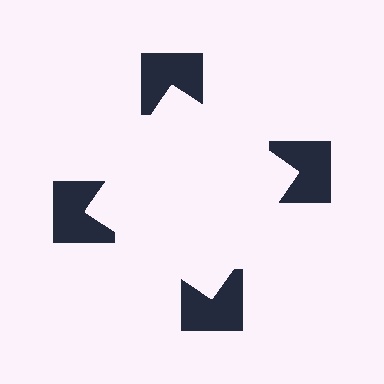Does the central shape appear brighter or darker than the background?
It typically appears slightly brighter than the background, even though no actual brightness change is drawn.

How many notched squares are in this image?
There are 4 — one at each vertex of the illusory square.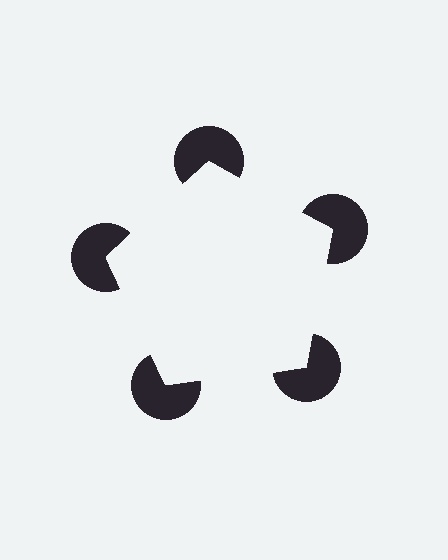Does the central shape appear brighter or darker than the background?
It typically appears slightly brighter than the background, even though no actual brightness change is drawn.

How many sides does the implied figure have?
5 sides.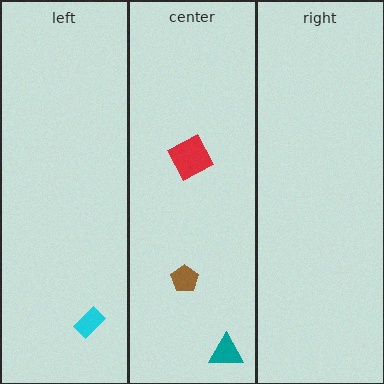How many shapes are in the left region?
1.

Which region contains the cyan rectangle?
The left region.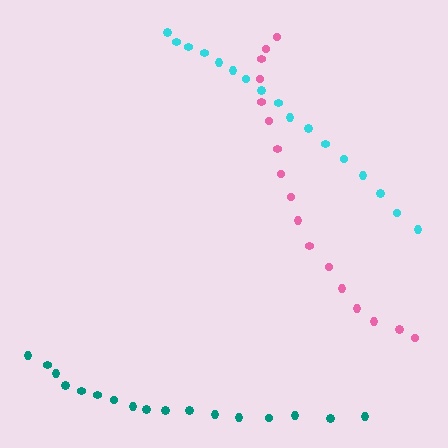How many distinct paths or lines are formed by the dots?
There are 3 distinct paths.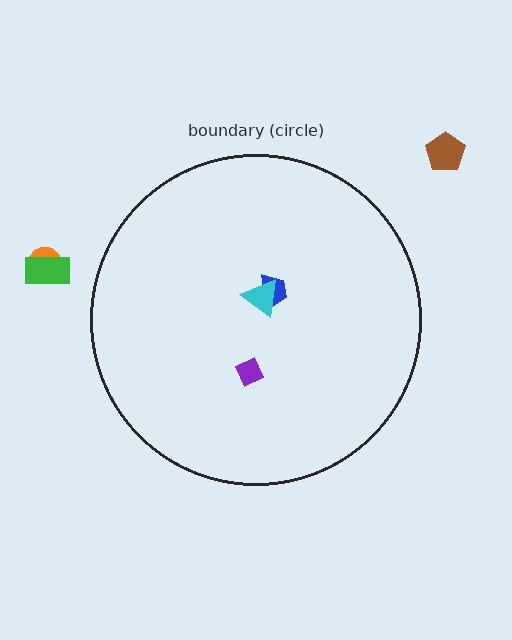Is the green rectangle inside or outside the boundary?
Outside.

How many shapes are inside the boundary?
3 inside, 3 outside.